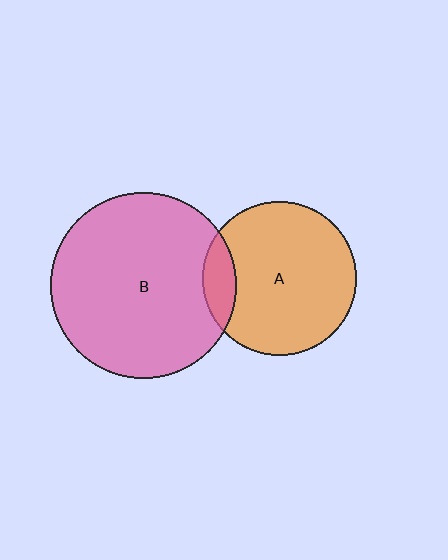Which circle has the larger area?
Circle B (pink).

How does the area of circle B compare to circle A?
Approximately 1.5 times.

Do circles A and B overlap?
Yes.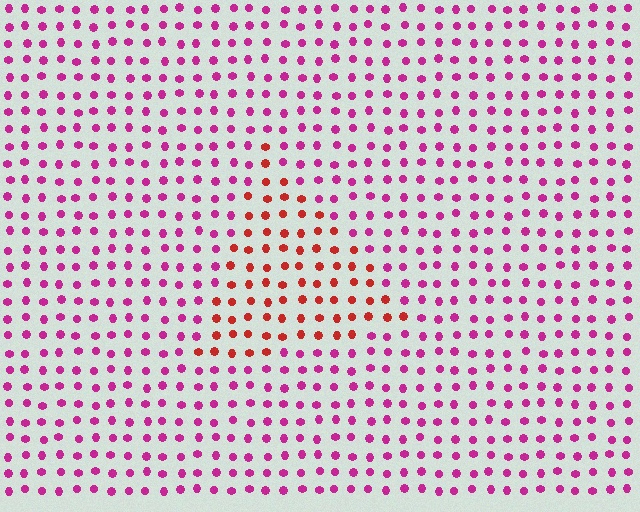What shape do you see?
I see a triangle.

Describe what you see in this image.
The image is filled with small magenta elements in a uniform arrangement. A triangle-shaped region is visible where the elements are tinted to a slightly different hue, forming a subtle color boundary.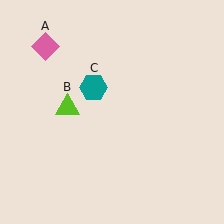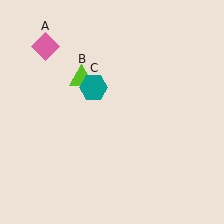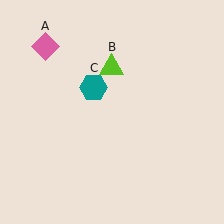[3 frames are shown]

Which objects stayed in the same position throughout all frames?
Pink diamond (object A) and teal hexagon (object C) remained stationary.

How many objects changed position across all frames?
1 object changed position: lime triangle (object B).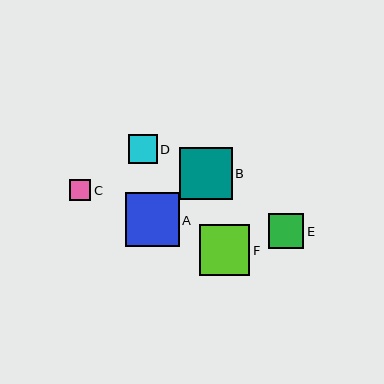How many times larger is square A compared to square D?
Square A is approximately 1.8 times the size of square D.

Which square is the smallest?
Square C is the smallest with a size of approximately 21 pixels.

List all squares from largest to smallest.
From largest to smallest: A, B, F, E, D, C.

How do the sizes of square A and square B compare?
Square A and square B are approximately the same size.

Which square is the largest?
Square A is the largest with a size of approximately 54 pixels.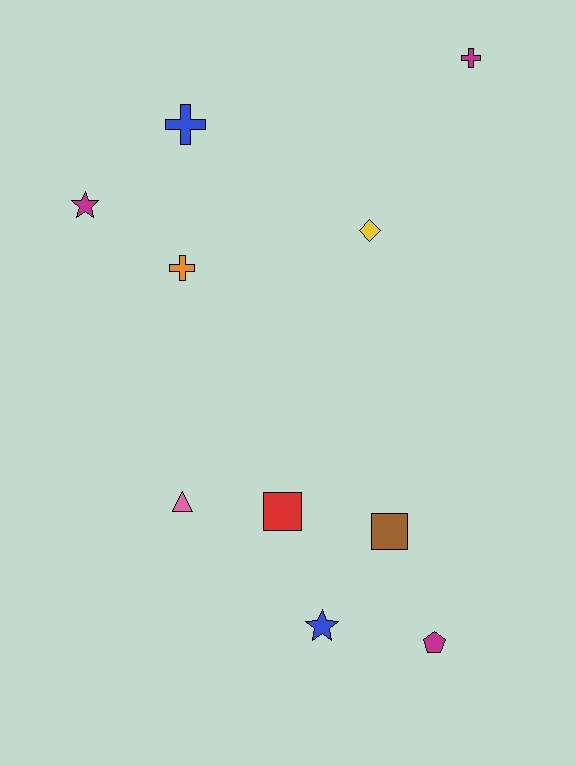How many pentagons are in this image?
There is 1 pentagon.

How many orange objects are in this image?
There is 1 orange object.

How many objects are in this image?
There are 10 objects.